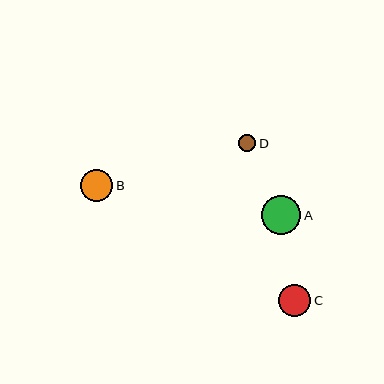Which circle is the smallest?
Circle D is the smallest with a size of approximately 17 pixels.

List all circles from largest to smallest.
From largest to smallest: A, C, B, D.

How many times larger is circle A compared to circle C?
Circle A is approximately 1.2 times the size of circle C.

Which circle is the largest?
Circle A is the largest with a size of approximately 39 pixels.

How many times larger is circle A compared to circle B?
Circle A is approximately 1.2 times the size of circle B.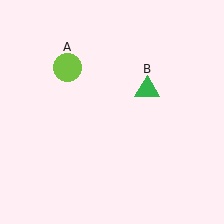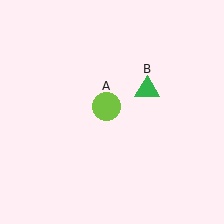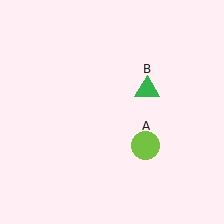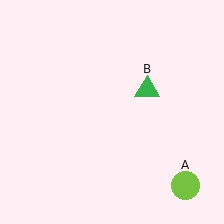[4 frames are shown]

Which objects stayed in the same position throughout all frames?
Green triangle (object B) remained stationary.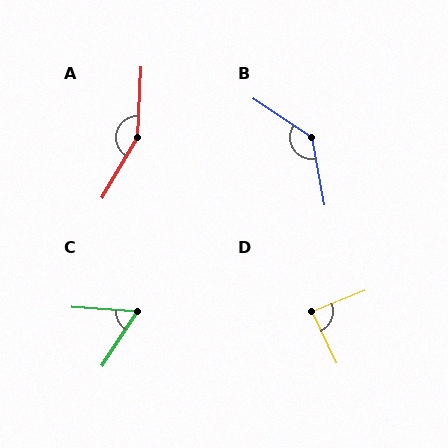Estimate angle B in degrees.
Approximately 134 degrees.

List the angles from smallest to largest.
C (61°), D (87°), B (134°), A (152°).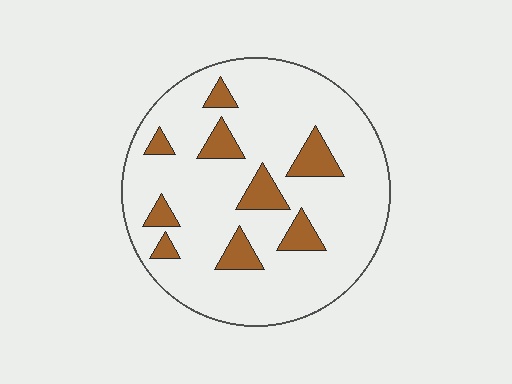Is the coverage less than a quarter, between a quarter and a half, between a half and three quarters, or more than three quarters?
Less than a quarter.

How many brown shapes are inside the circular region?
9.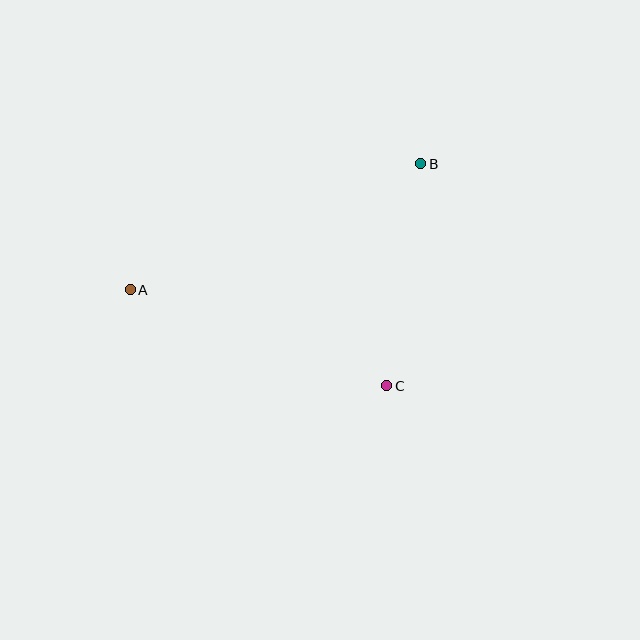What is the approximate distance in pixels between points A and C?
The distance between A and C is approximately 273 pixels.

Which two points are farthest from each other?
Points A and B are farthest from each other.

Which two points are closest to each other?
Points B and C are closest to each other.